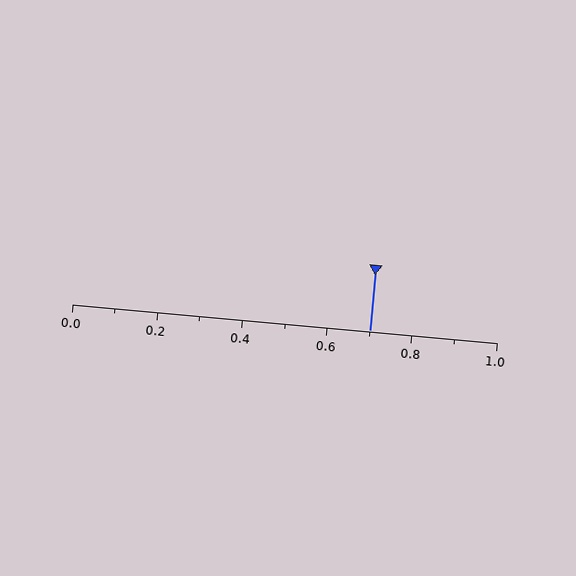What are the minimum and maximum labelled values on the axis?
The axis runs from 0.0 to 1.0.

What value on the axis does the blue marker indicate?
The marker indicates approximately 0.7.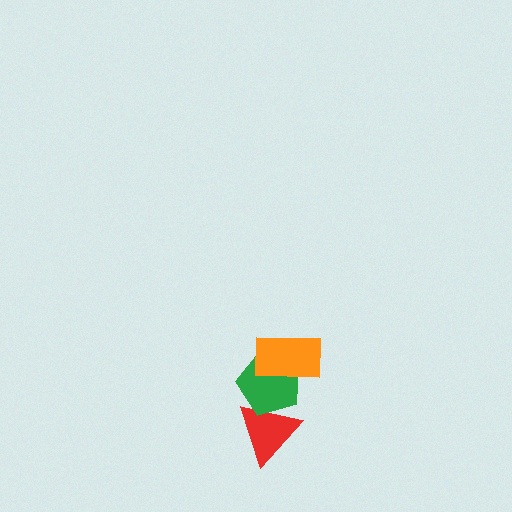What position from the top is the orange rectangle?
The orange rectangle is 1st from the top.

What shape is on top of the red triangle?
The green pentagon is on top of the red triangle.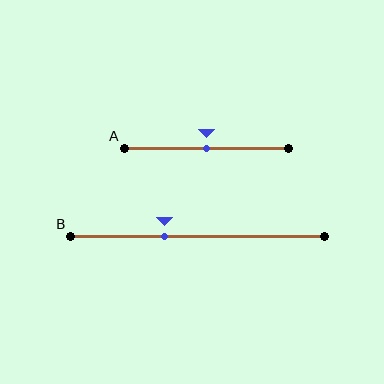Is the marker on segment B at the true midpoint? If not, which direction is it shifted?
No, the marker on segment B is shifted to the left by about 13% of the segment length.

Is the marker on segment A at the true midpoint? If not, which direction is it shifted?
Yes, the marker on segment A is at the true midpoint.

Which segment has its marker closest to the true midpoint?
Segment A has its marker closest to the true midpoint.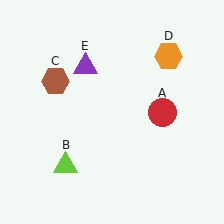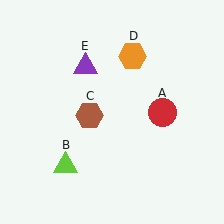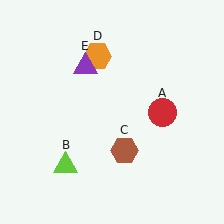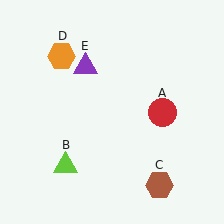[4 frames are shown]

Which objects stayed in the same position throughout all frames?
Red circle (object A) and lime triangle (object B) and purple triangle (object E) remained stationary.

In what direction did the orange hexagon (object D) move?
The orange hexagon (object D) moved left.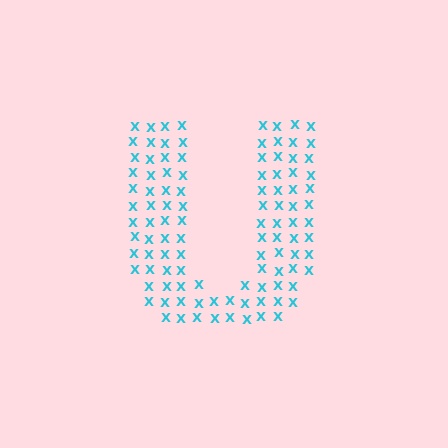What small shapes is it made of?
It is made of small letter X's.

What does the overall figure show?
The overall figure shows the letter U.